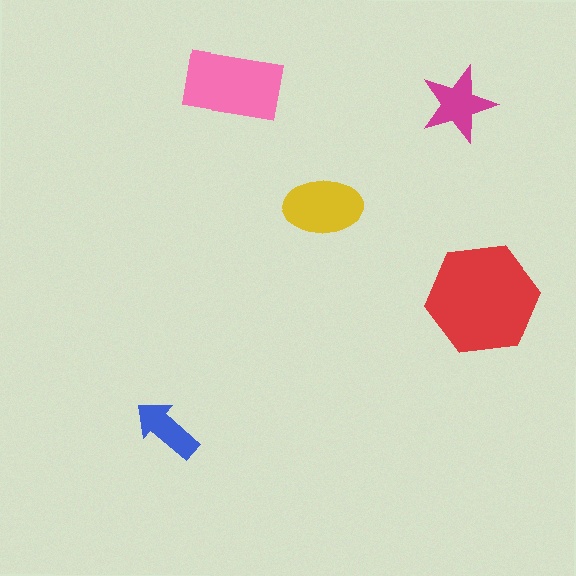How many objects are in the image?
There are 5 objects in the image.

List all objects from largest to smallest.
The red hexagon, the pink rectangle, the yellow ellipse, the magenta star, the blue arrow.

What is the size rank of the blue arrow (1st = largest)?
5th.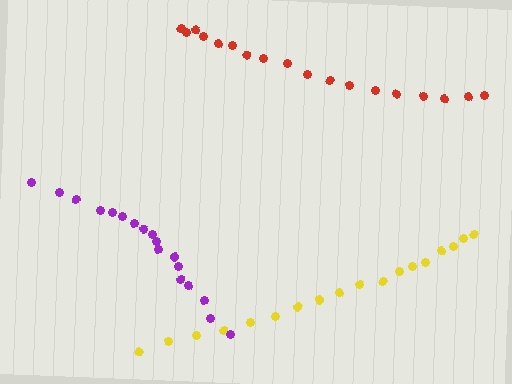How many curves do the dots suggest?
There are 3 distinct paths.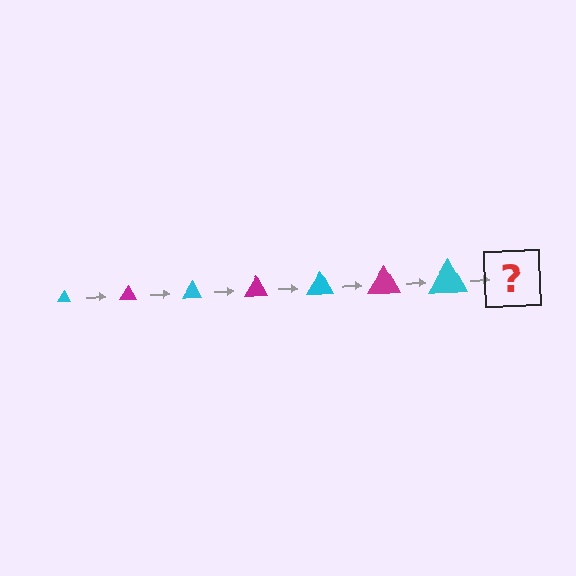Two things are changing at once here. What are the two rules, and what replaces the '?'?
The two rules are that the triangle grows larger each step and the color cycles through cyan and magenta. The '?' should be a magenta triangle, larger than the previous one.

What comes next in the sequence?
The next element should be a magenta triangle, larger than the previous one.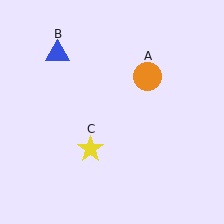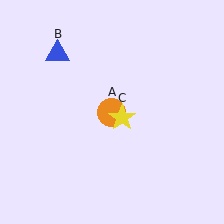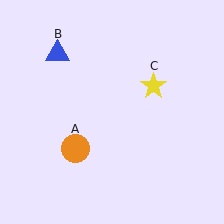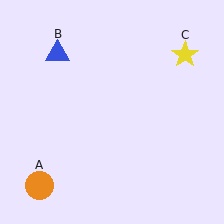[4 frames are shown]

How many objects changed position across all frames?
2 objects changed position: orange circle (object A), yellow star (object C).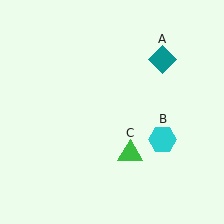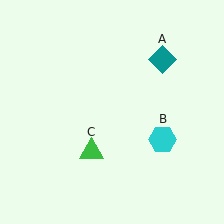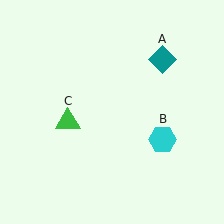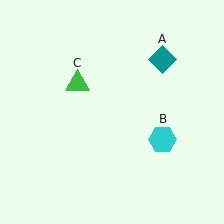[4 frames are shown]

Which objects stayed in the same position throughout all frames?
Teal diamond (object A) and cyan hexagon (object B) remained stationary.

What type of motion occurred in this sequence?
The green triangle (object C) rotated clockwise around the center of the scene.